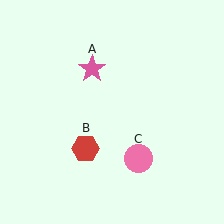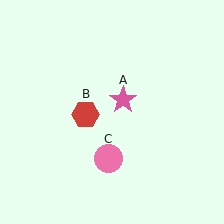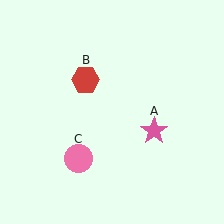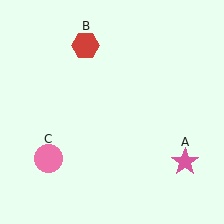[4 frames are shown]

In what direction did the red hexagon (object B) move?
The red hexagon (object B) moved up.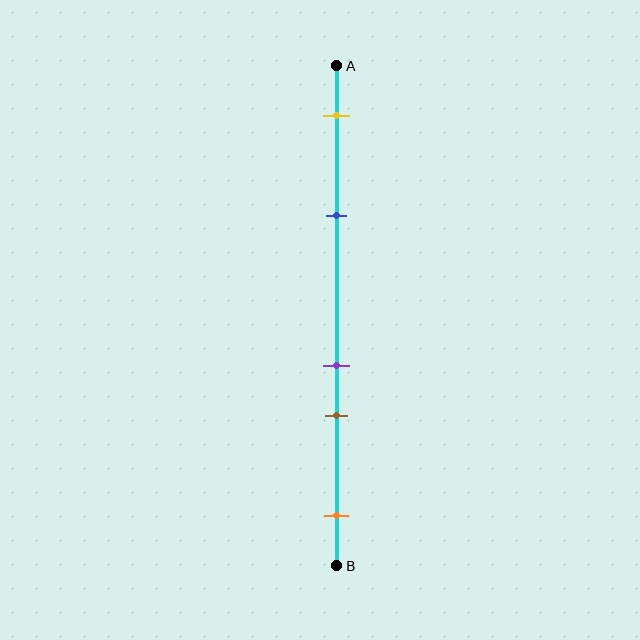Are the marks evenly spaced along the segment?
No, the marks are not evenly spaced.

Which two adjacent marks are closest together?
The purple and brown marks are the closest adjacent pair.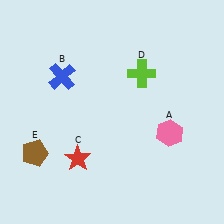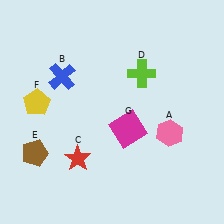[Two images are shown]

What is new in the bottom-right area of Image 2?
A magenta square (G) was added in the bottom-right area of Image 2.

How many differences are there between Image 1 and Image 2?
There are 2 differences between the two images.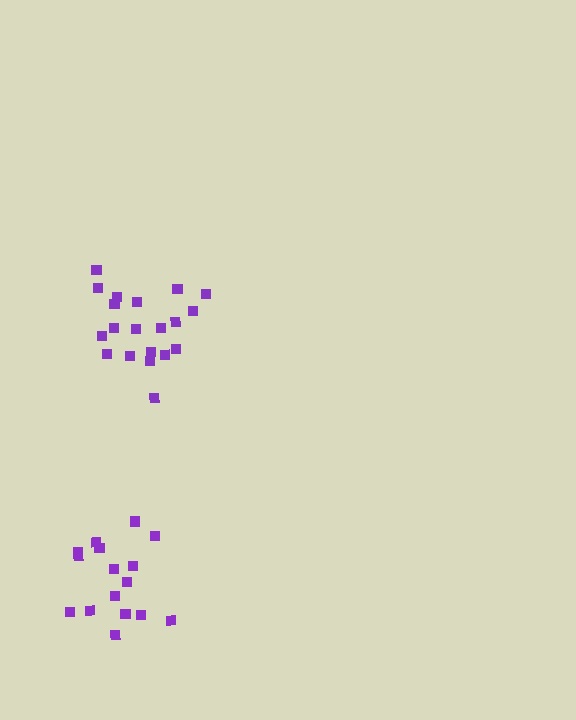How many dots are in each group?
Group 1: 20 dots, Group 2: 16 dots (36 total).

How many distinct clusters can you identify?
There are 2 distinct clusters.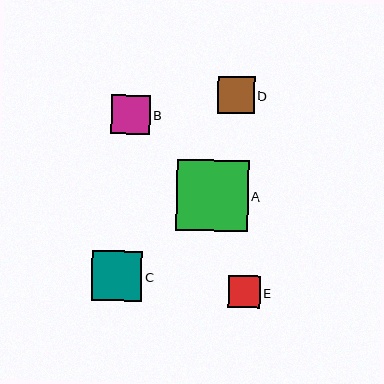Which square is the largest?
Square A is the largest with a size of approximately 71 pixels.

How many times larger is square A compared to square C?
Square A is approximately 1.4 times the size of square C.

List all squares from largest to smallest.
From largest to smallest: A, C, B, D, E.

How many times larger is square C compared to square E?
Square C is approximately 1.6 times the size of square E.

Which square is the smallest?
Square E is the smallest with a size of approximately 32 pixels.